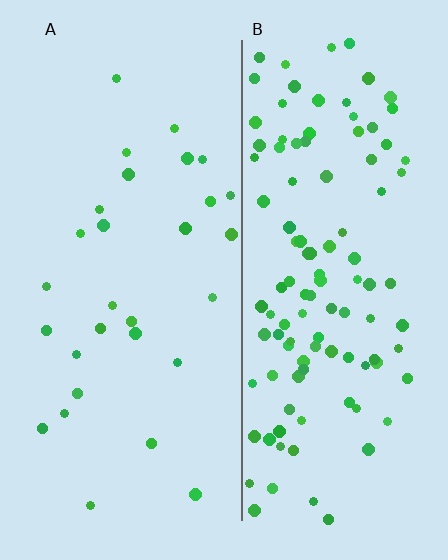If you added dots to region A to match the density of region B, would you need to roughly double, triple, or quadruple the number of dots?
Approximately quadruple.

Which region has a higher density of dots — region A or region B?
B (the right).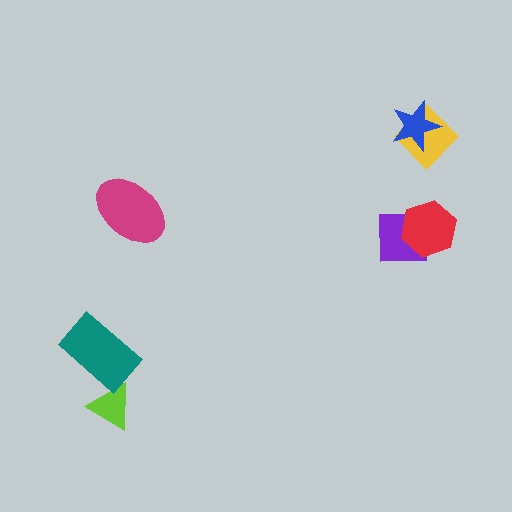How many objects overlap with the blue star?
1 object overlaps with the blue star.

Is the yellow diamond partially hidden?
Yes, it is partially covered by another shape.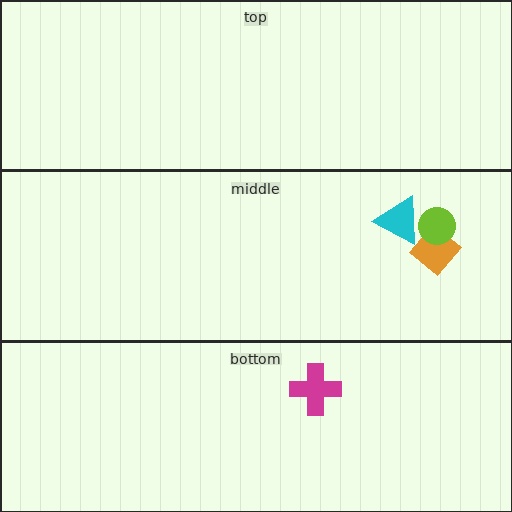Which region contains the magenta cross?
The bottom region.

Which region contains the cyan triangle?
The middle region.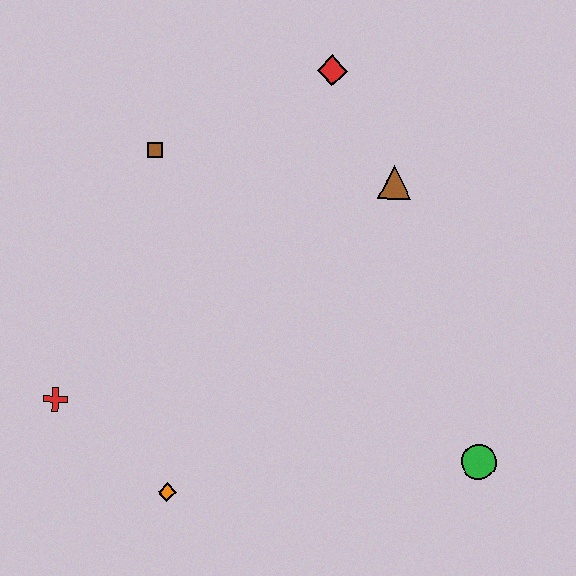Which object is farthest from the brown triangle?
The red cross is farthest from the brown triangle.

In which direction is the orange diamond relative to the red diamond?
The orange diamond is below the red diamond.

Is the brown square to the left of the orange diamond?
Yes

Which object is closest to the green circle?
The brown triangle is closest to the green circle.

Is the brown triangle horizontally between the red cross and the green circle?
Yes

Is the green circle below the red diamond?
Yes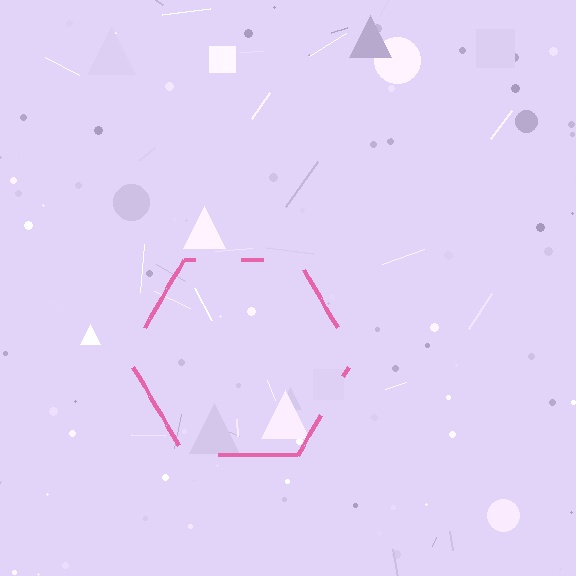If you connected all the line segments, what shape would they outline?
They would outline a hexagon.